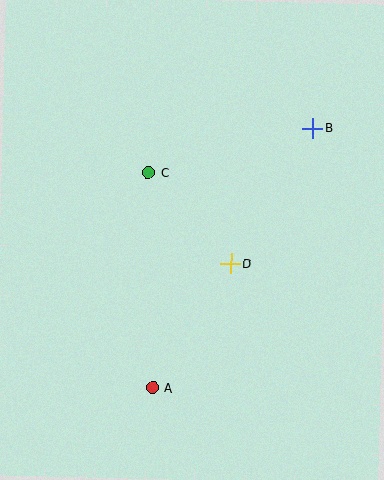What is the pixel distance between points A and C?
The distance between A and C is 215 pixels.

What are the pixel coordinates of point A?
Point A is at (152, 388).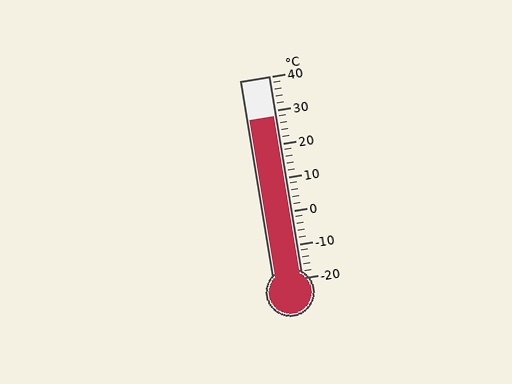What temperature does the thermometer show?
The thermometer shows approximately 28°C.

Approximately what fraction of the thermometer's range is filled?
The thermometer is filled to approximately 80% of its range.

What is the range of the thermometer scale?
The thermometer scale ranges from -20°C to 40°C.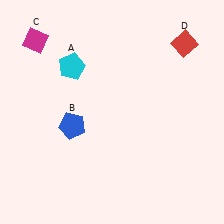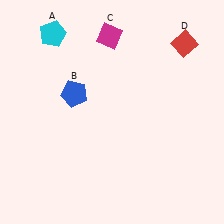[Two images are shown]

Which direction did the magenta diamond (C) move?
The magenta diamond (C) moved right.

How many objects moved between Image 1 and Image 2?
3 objects moved between the two images.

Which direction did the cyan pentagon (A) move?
The cyan pentagon (A) moved up.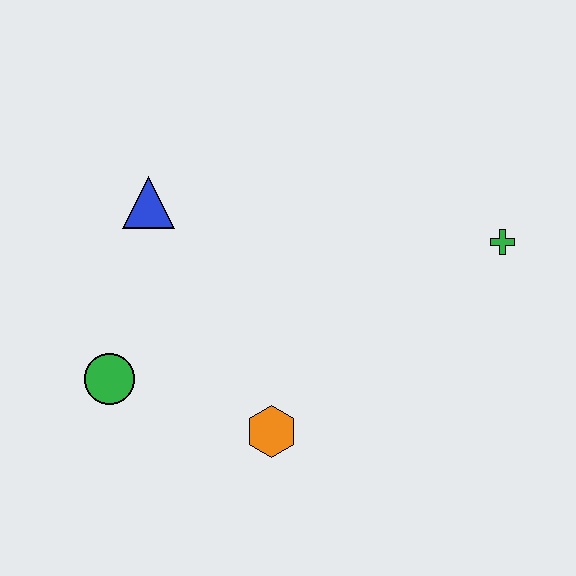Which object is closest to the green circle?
The orange hexagon is closest to the green circle.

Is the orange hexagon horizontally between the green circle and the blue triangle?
No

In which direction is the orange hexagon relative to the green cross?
The orange hexagon is to the left of the green cross.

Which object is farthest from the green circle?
The green cross is farthest from the green circle.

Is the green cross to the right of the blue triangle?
Yes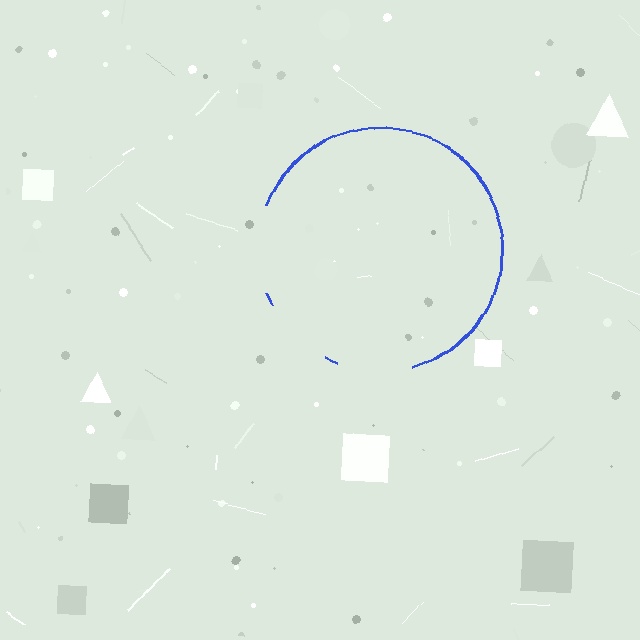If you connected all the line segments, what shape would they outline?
They would outline a circle.